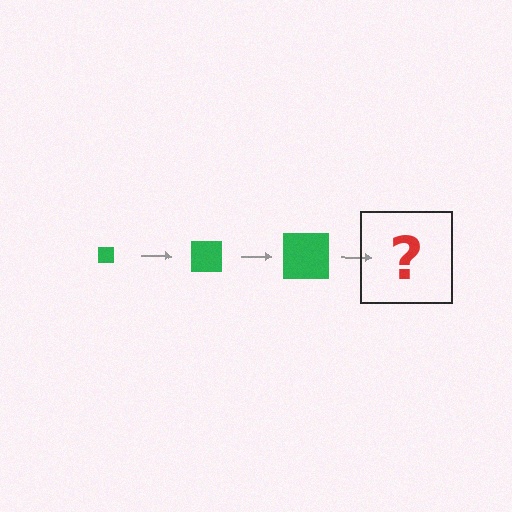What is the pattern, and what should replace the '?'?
The pattern is that the square gets progressively larger each step. The '?' should be a green square, larger than the previous one.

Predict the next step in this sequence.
The next step is a green square, larger than the previous one.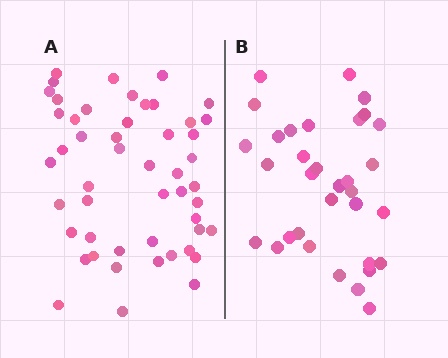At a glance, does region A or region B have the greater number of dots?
Region A (the left region) has more dots.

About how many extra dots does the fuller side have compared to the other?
Region A has approximately 15 more dots than region B.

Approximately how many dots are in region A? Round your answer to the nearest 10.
About 50 dots.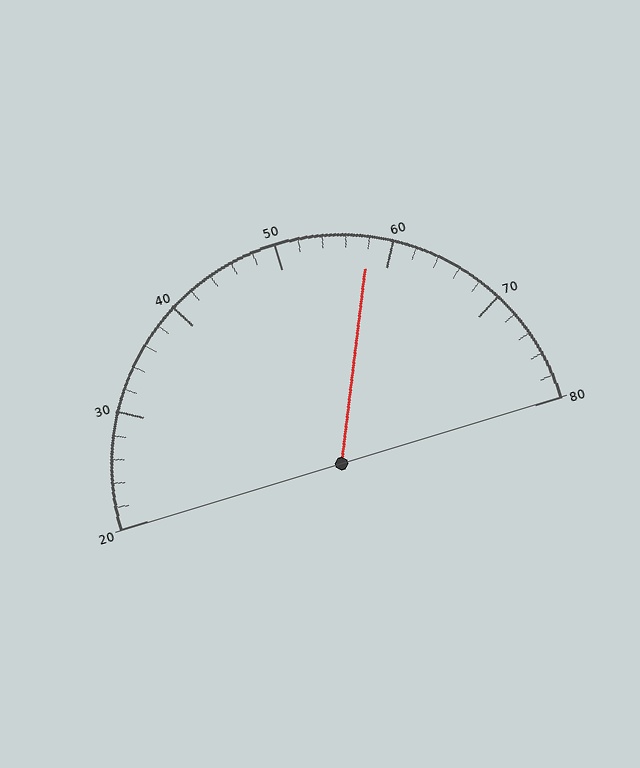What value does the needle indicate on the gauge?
The needle indicates approximately 58.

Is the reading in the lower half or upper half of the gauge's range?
The reading is in the upper half of the range (20 to 80).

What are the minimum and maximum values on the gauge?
The gauge ranges from 20 to 80.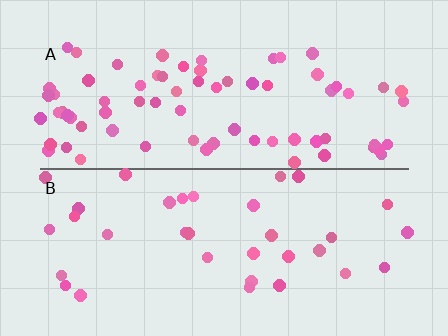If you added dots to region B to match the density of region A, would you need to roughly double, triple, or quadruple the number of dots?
Approximately double.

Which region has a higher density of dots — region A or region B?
A (the top).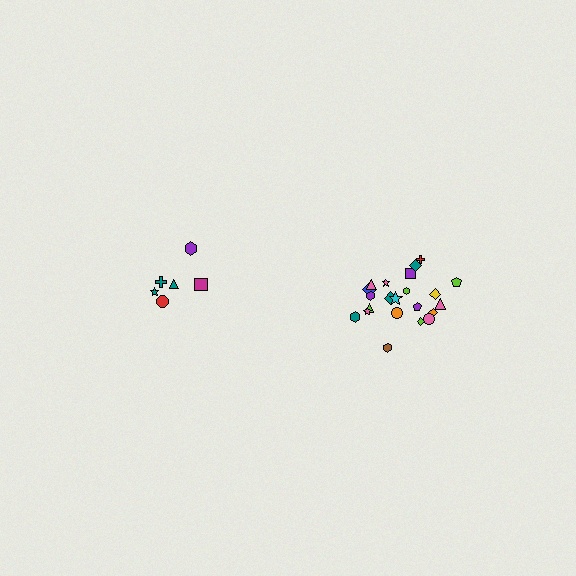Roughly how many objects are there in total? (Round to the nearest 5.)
Roughly 30 objects in total.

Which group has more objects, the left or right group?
The right group.